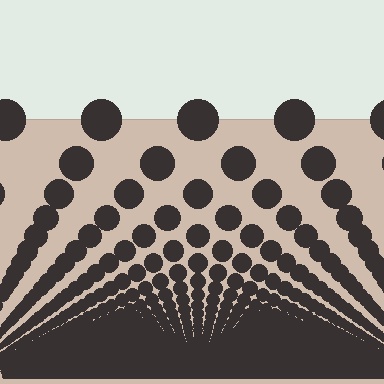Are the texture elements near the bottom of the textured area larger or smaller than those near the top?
Smaller. The gradient is inverted — elements near the bottom are smaller and denser.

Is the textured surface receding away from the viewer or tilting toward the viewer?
The surface appears to tilt toward the viewer. Texture elements get larger and sparser toward the top.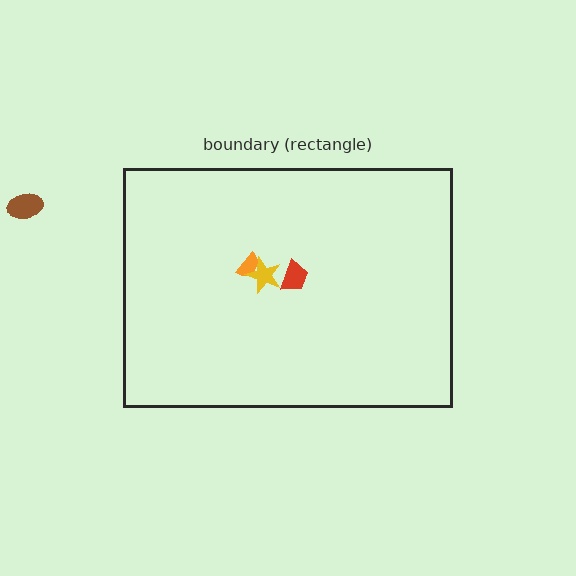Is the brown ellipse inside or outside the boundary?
Outside.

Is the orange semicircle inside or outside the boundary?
Inside.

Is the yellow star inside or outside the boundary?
Inside.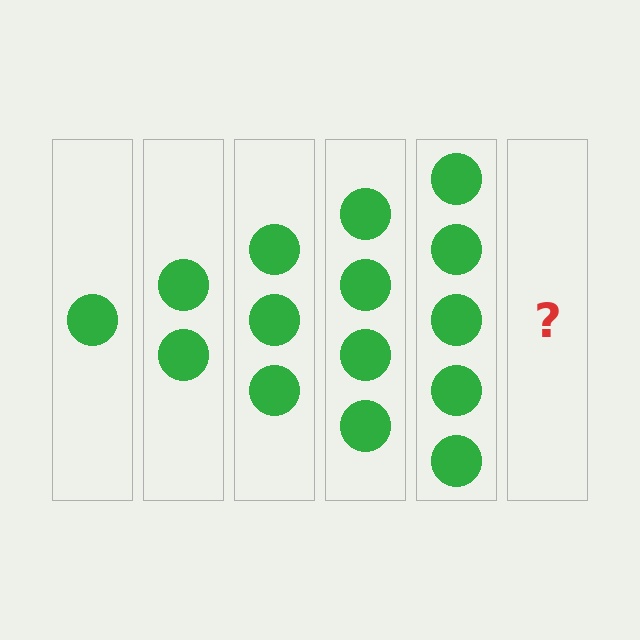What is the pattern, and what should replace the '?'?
The pattern is that each step adds one more circle. The '?' should be 6 circles.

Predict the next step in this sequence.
The next step is 6 circles.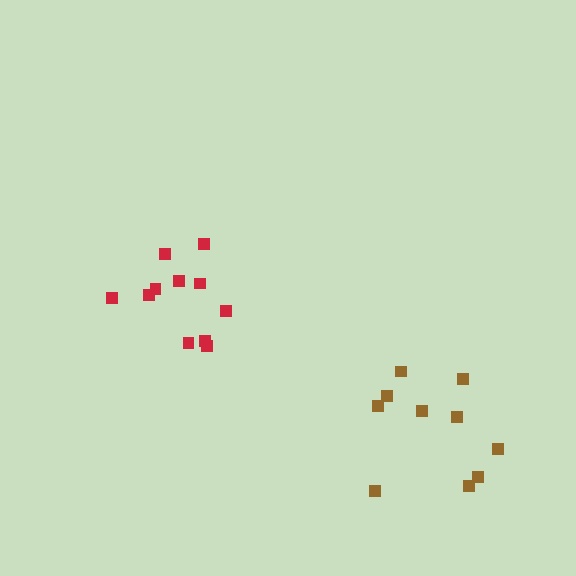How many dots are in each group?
Group 1: 10 dots, Group 2: 11 dots (21 total).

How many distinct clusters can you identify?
There are 2 distinct clusters.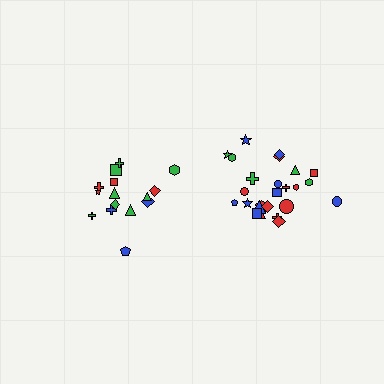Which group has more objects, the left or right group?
The right group.